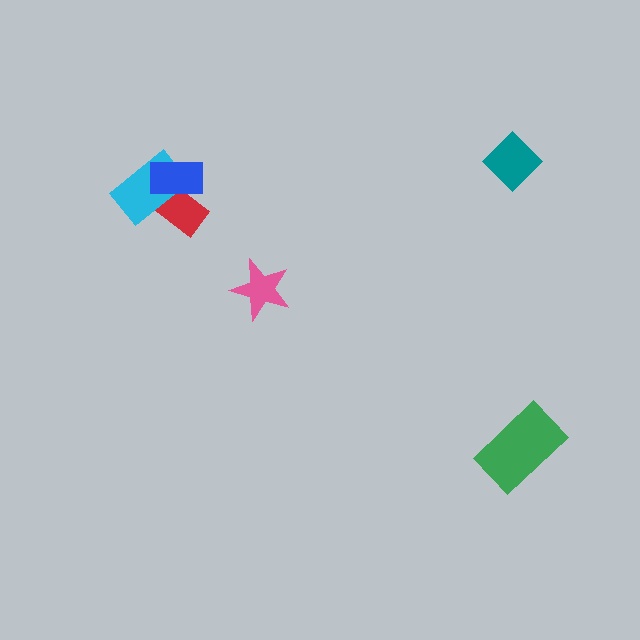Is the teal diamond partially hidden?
No, no other shape covers it.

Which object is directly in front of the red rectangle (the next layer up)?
The cyan rectangle is directly in front of the red rectangle.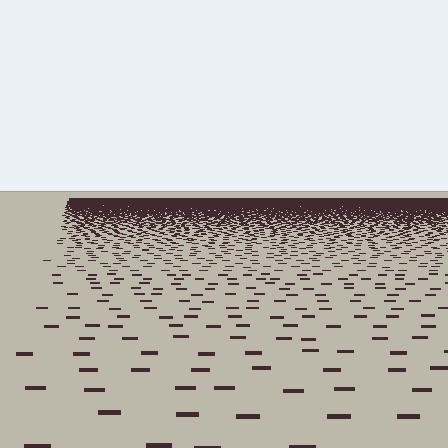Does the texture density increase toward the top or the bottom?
Density increases toward the top.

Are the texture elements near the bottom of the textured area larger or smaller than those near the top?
Larger. Near the bottom, elements are closer to the viewer and appear at a bigger on-screen size.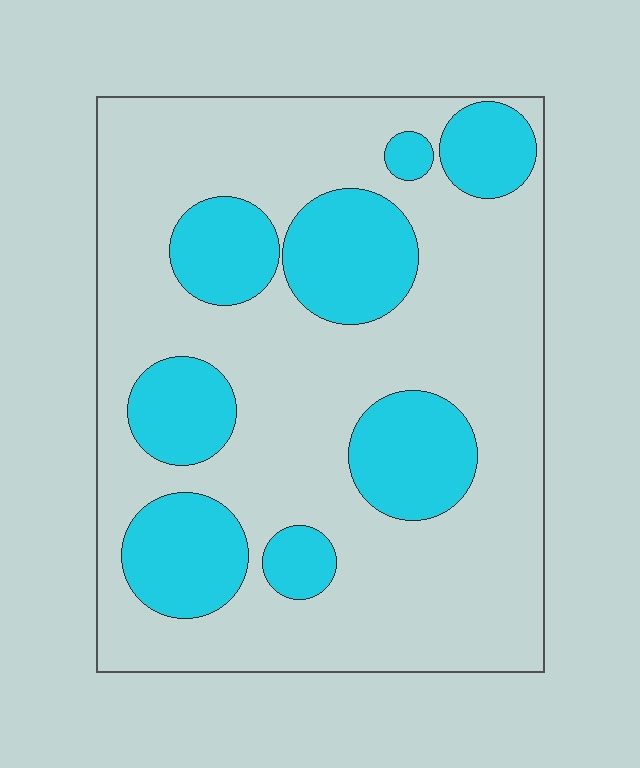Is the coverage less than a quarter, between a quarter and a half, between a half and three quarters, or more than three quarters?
Between a quarter and a half.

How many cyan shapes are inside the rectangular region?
8.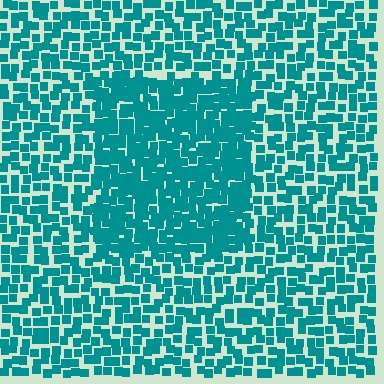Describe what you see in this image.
The image contains small teal elements arranged at two different densities. A rectangle-shaped region is visible where the elements are more densely packed than the surrounding area.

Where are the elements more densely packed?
The elements are more densely packed inside the rectangle boundary.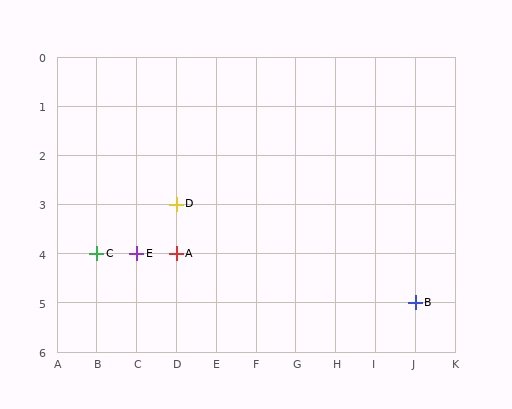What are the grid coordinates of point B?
Point B is at grid coordinates (J, 5).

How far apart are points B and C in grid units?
Points B and C are 8 columns and 1 row apart (about 8.1 grid units diagonally).